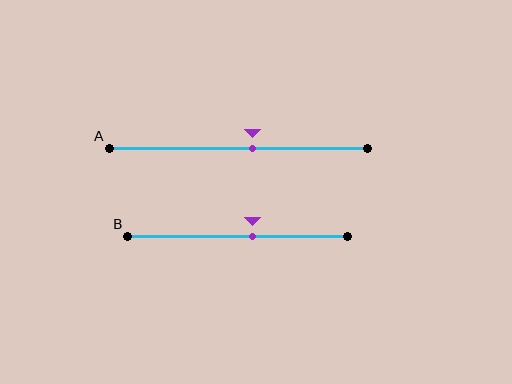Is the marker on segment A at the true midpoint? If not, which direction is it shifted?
No, the marker on segment A is shifted to the right by about 6% of the segment length.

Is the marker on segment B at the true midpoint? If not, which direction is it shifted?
No, the marker on segment B is shifted to the right by about 7% of the segment length.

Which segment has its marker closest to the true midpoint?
Segment A has its marker closest to the true midpoint.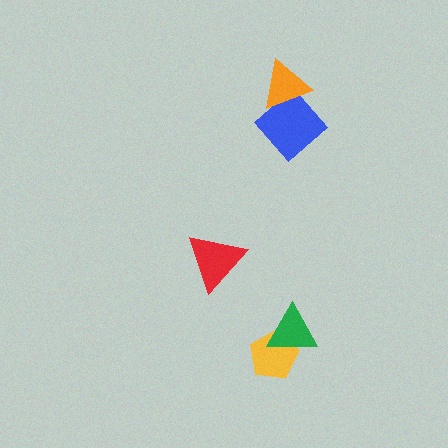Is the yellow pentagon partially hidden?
Yes, it is partially covered by another shape.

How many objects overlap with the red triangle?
0 objects overlap with the red triangle.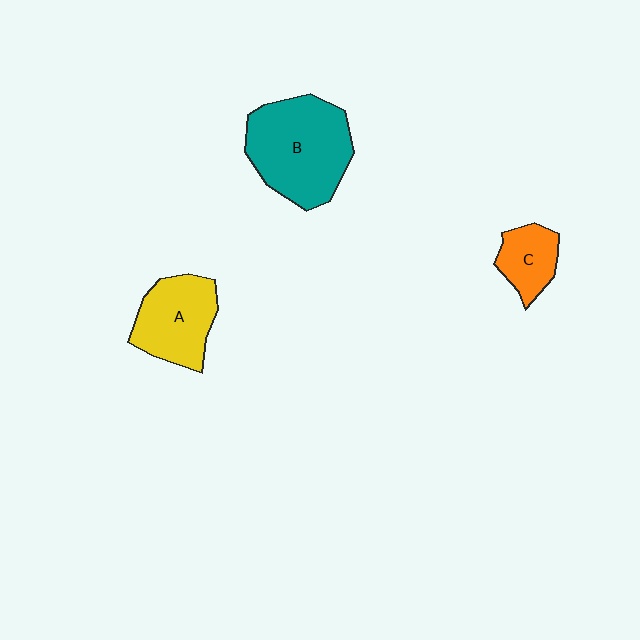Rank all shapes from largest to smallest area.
From largest to smallest: B (teal), A (yellow), C (orange).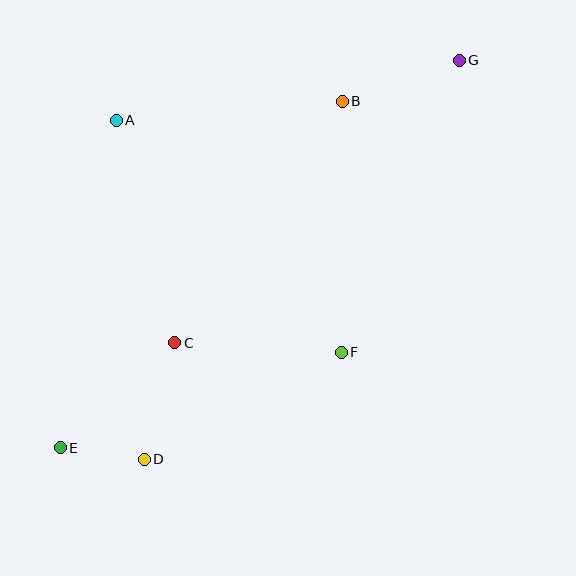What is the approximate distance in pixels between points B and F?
The distance between B and F is approximately 251 pixels.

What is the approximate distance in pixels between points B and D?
The distance between B and D is approximately 409 pixels.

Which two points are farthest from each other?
Points E and G are farthest from each other.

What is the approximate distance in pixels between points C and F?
The distance between C and F is approximately 167 pixels.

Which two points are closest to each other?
Points D and E are closest to each other.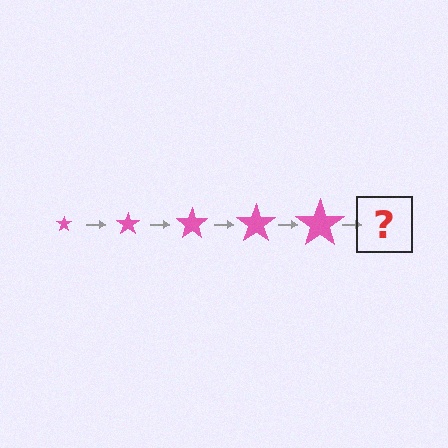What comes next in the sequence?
The next element should be a pink star, larger than the previous one.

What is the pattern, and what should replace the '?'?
The pattern is that the star gets progressively larger each step. The '?' should be a pink star, larger than the previous one.